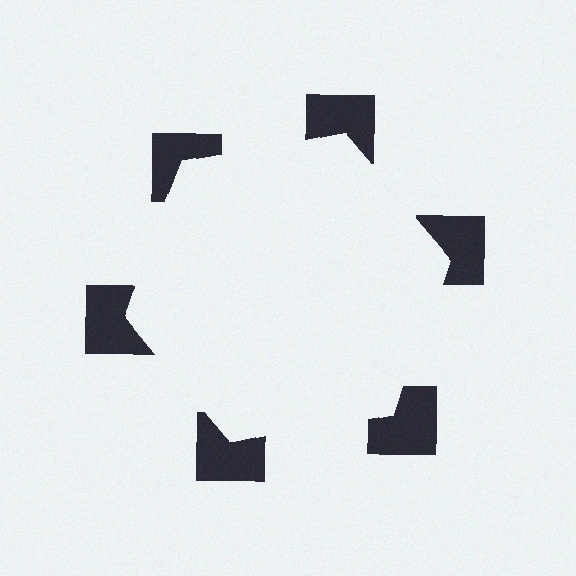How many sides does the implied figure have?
6 sides.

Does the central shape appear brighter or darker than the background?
It typically appears slightly brighter than the background, even though no actual brightness change is drawn.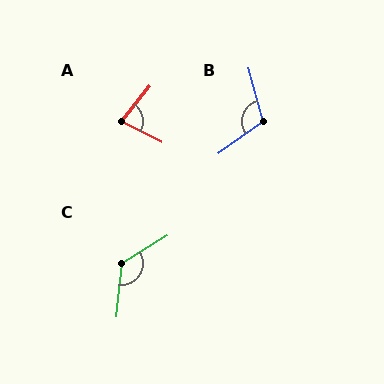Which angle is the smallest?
A, at approximately 78 degrees.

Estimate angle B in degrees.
Approximately 110 degrees.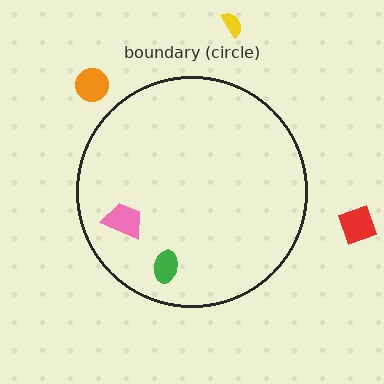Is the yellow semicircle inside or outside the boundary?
Outside.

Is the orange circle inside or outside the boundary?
Outside.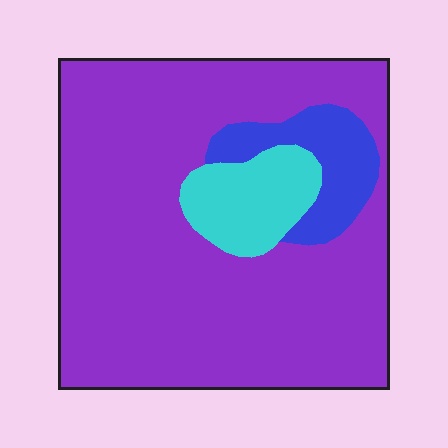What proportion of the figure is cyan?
Cyan takes up about one tenth (1/10) of the figure.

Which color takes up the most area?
Purple, at roughly 80%.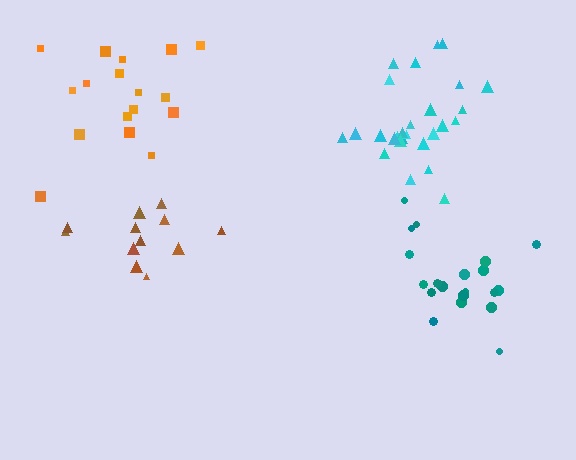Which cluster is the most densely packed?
Cyan.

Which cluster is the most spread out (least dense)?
Orange.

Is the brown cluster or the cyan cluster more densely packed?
Cyan.